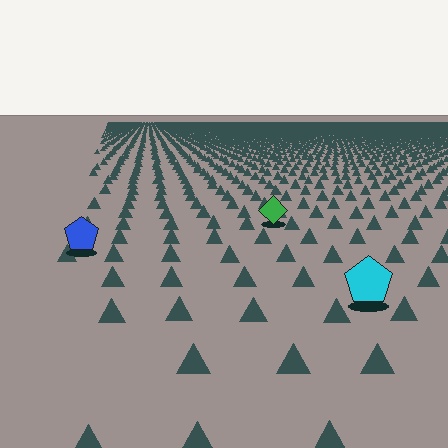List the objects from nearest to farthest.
From nearest to farthest: the cyan pentagon, the blue pentagon, the green diamond.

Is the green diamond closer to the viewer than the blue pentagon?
No. The blue pentagon is closer — you can tell from the texture gradient: the ground texture is coarser near it.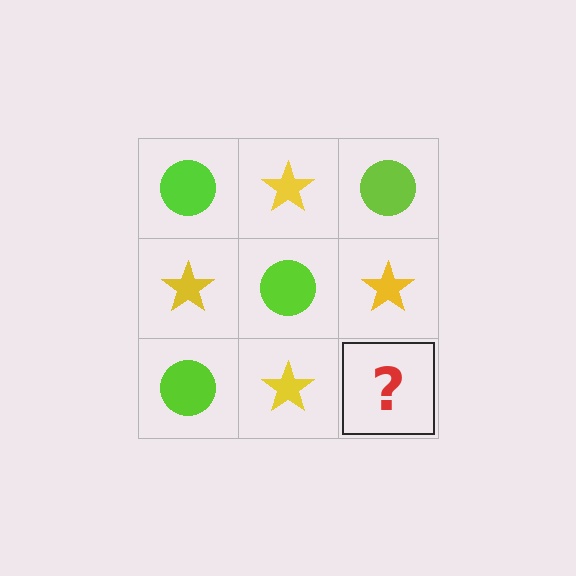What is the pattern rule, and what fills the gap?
The rule is that it alternates lime circle and yellow star in a checkerboard pattern. The gap should be filled with a lime circle.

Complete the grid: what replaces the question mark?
The question mark should be replaced with a lime circle.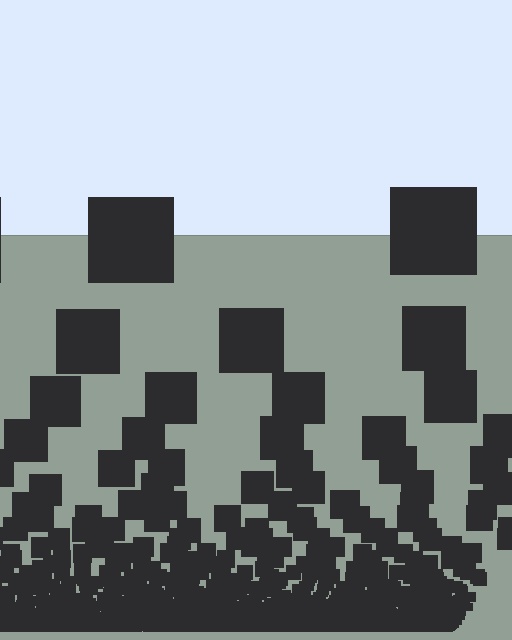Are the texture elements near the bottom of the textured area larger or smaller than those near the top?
Smaller. The gradient is inverted — elements near the bottom are smaller and denser.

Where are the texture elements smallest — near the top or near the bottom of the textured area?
Near the bottom.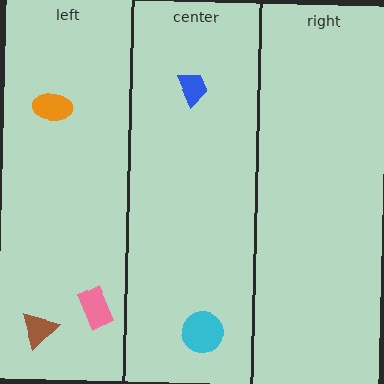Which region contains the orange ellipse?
The left region.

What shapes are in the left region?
The pink rectangle, the brown triangle, the orange ellipse.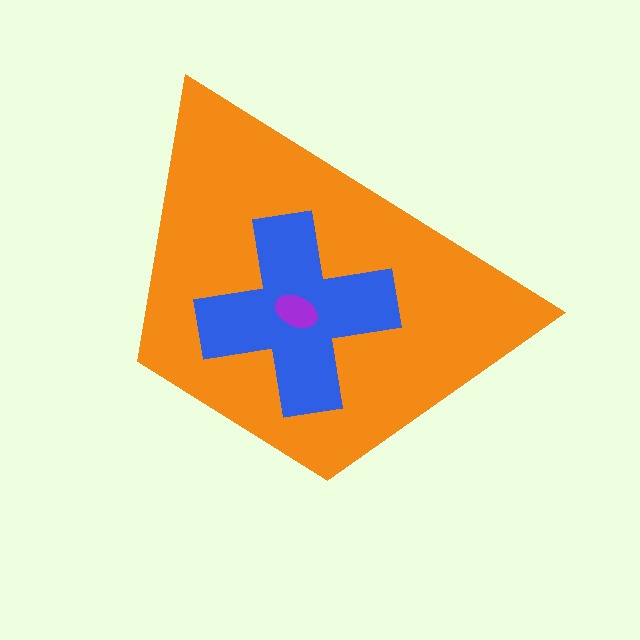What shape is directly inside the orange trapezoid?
The blue cross.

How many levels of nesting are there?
3.